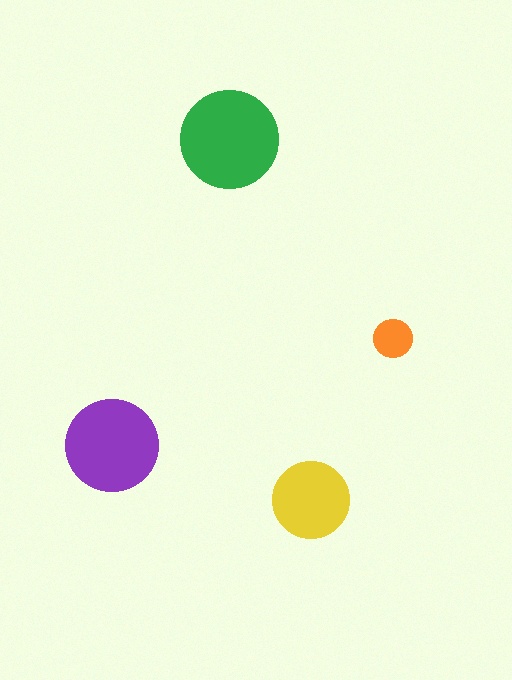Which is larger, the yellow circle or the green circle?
The green one.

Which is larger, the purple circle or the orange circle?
The purple one.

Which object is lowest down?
The yellow circle is bottommost.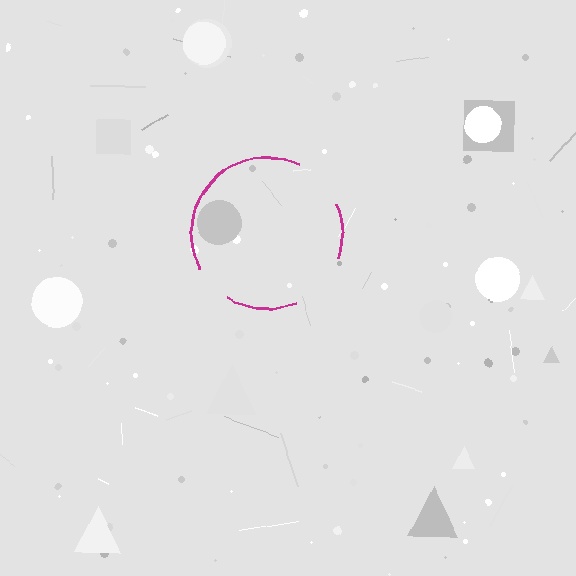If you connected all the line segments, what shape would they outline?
They would outline a circle.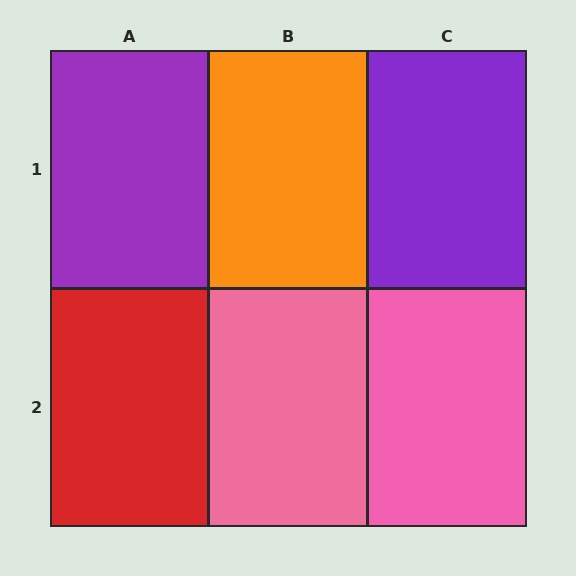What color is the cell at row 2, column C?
Pink.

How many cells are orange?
1 cell is orange.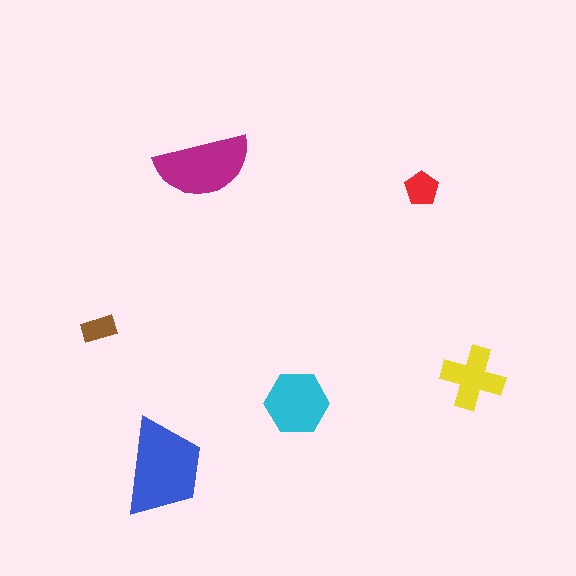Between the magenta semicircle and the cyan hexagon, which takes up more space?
The magenta semicircle.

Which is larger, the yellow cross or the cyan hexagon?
The cyan hexagon.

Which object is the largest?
The blue trapezoid.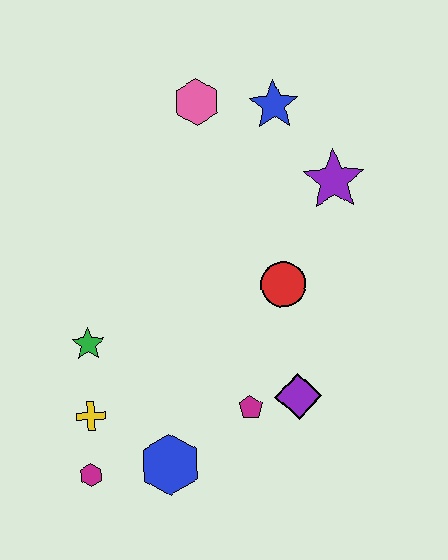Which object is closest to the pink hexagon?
The blue star is closest to the pink hexagon.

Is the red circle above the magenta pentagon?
Yes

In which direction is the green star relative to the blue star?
The green star is below the blue star.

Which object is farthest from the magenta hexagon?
The blue star is farthest from the magenta hexagon.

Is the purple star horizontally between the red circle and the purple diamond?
No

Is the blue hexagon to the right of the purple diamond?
No